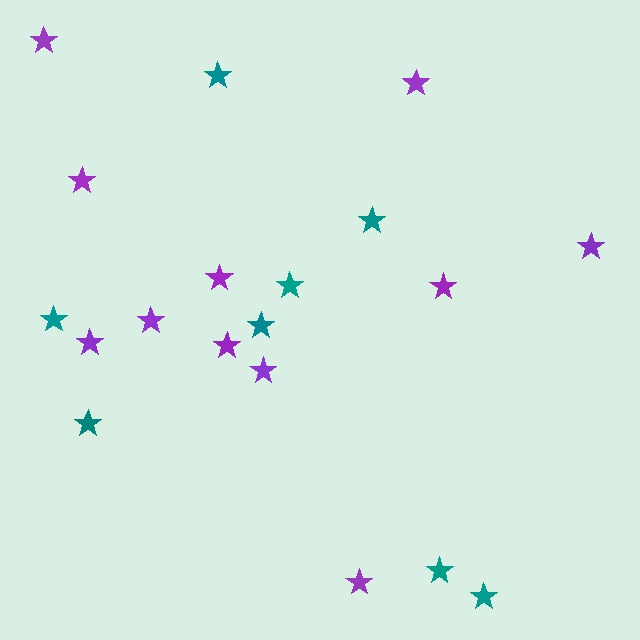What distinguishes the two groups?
There are 2 groups: one group of purple stars (11) and one group of teal stars (8).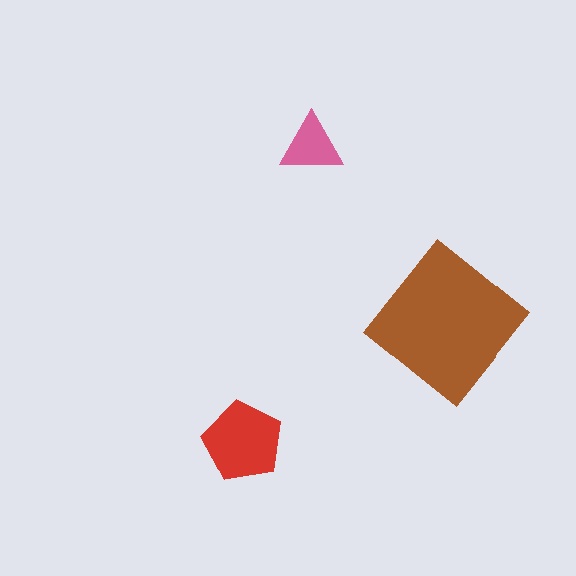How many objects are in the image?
There are 3 objects in the image.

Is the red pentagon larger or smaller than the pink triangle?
Larger.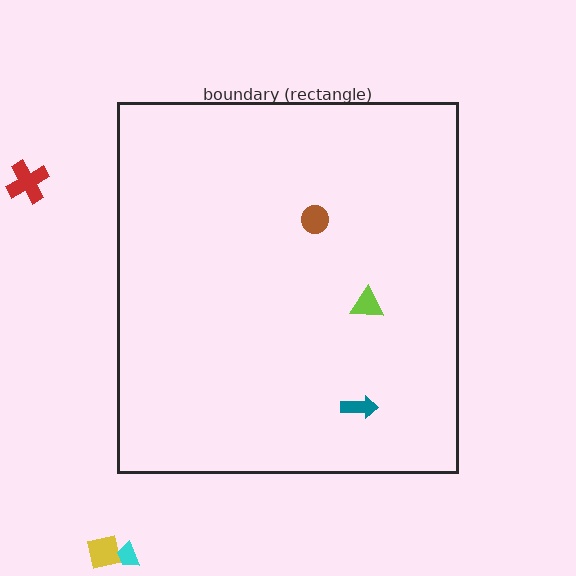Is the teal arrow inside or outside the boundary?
Inside.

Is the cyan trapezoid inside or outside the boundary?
Outside.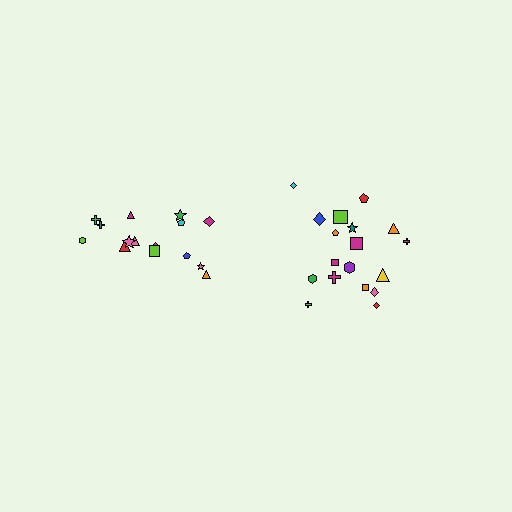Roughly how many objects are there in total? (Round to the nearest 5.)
Roughly 35 objects in total.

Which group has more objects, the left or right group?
The right group.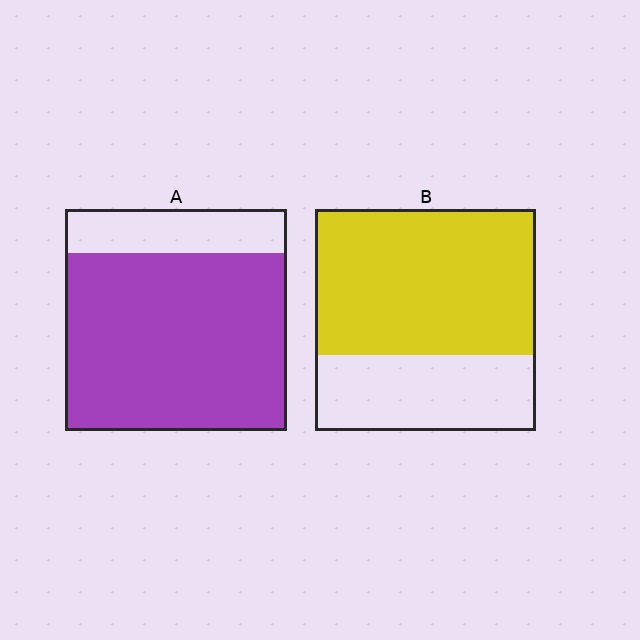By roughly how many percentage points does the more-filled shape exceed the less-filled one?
By roughly 15 percentage points (A over B).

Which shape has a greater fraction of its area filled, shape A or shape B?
Shape A.